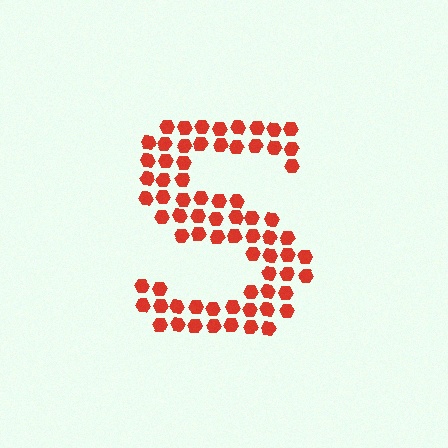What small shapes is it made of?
It is made of small hexagons.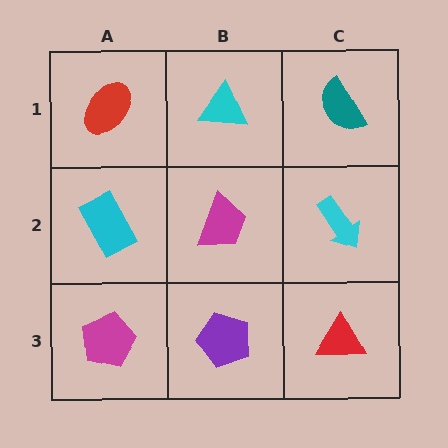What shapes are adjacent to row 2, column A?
A red ellipse (row 1, column A), a magenta pentagon (row 3, column A), a magenta trapezoid (row 2, column B).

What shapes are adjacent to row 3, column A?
A cyan rectangle (row 2, column A), a purple pentagon (row 3, column B).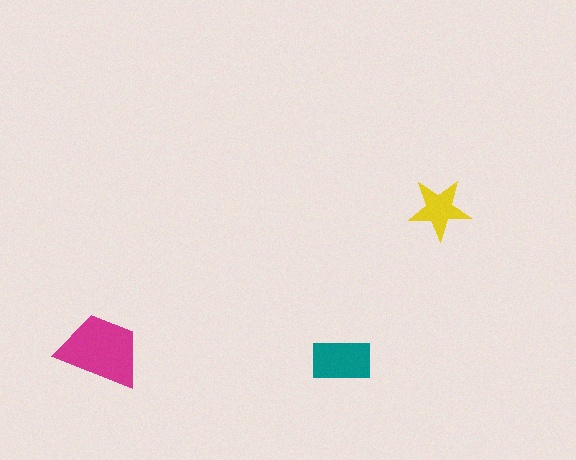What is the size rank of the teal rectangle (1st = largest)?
2nd.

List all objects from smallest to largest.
The yellow star, the teal rectangle, the magenta trapezoid.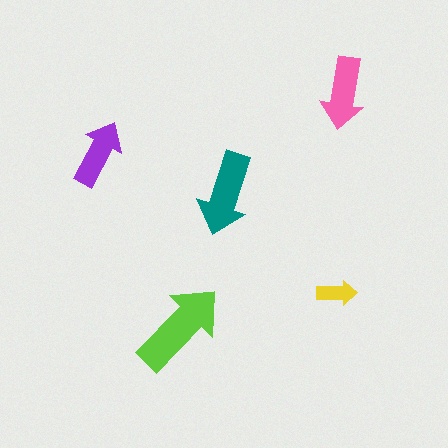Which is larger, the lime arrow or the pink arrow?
The lime one.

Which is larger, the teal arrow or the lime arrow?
The lime one.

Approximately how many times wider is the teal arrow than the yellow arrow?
About 2 times wider.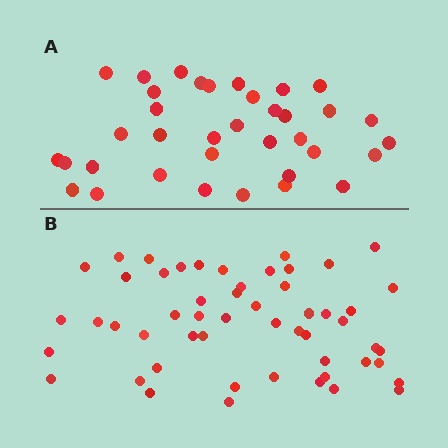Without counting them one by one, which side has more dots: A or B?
Region B (the bottom region) has more dots.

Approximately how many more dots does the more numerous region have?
Region B has approximately 15 more dots than region A.